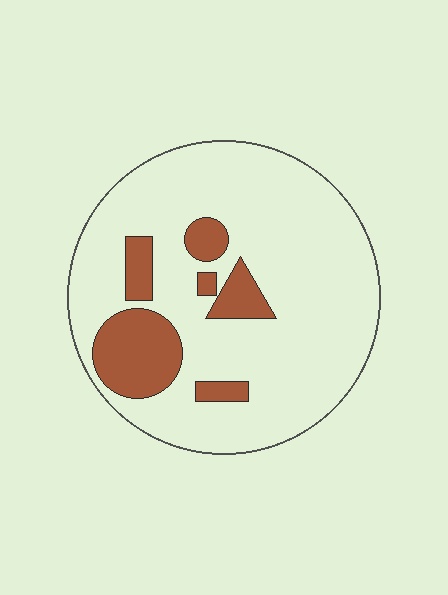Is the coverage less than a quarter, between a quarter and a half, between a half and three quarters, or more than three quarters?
Less than a quarter.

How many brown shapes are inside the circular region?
6.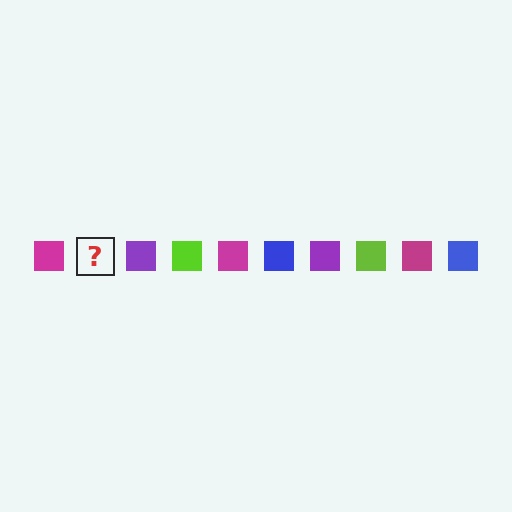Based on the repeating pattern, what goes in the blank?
The blank should be a blue square.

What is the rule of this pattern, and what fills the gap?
The rule is that the pattern cycles through magenta, blue, purple, lime squares. The gap should be filled with a blue square.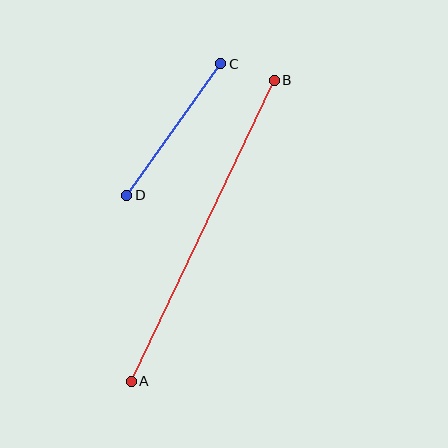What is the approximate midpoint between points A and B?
The midpoint is at approximately (203, 231) pixels.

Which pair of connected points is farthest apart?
Points A and B are farthest apart.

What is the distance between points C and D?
The distance is approximately 161 pixels.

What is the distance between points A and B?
The distance is approximately 333 pixels.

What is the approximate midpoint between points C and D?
The midpoint is at approximately (174, 130) pixels.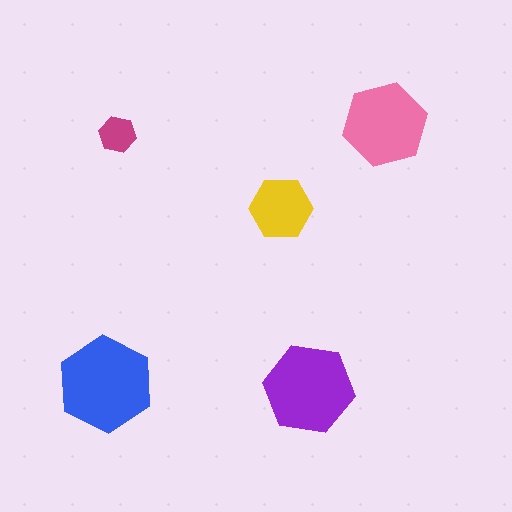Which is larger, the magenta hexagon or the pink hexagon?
The pink one.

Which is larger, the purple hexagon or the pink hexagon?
The purple one.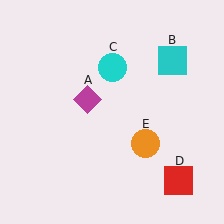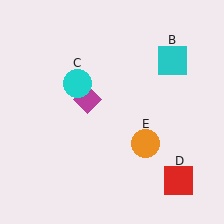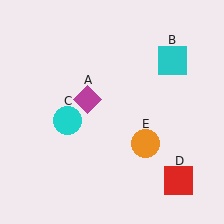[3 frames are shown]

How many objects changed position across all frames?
1 object changed position: cyan circle (object C).